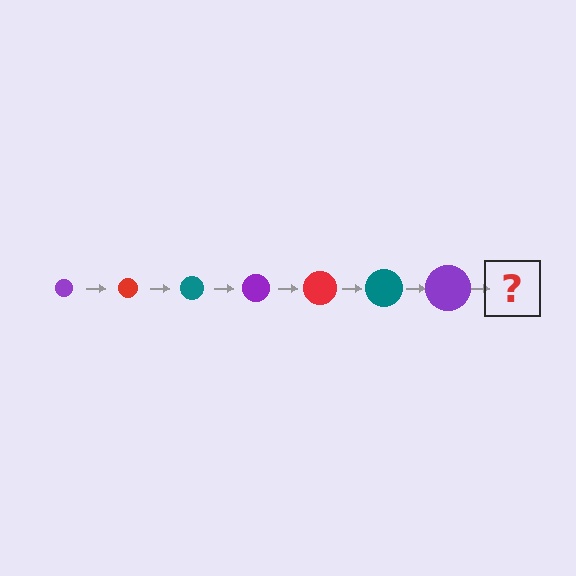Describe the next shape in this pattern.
It should be a red circle, larger than the previous one.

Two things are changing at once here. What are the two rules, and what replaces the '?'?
The two rules are that the circle grows larger each step and the color cycles through purple, red, and teal. The '?' should be a red circle, larger than the previous one.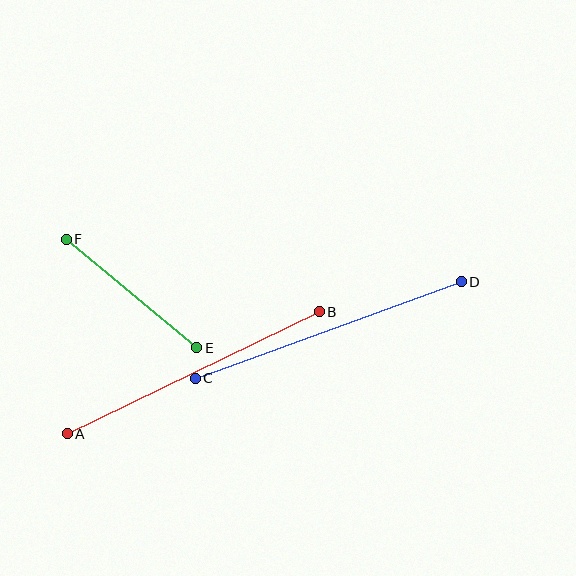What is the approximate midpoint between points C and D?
The midpoint is at approximately (328, 330) pixels.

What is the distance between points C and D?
The distance is approximately 283 pixels.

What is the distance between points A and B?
The distance is approximately 280 pixels.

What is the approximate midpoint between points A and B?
The midpoint is at approximately (193, 373) pixels.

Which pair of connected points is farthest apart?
Points C and D are farthest apart.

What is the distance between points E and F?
The distance is approximately 170 pixels.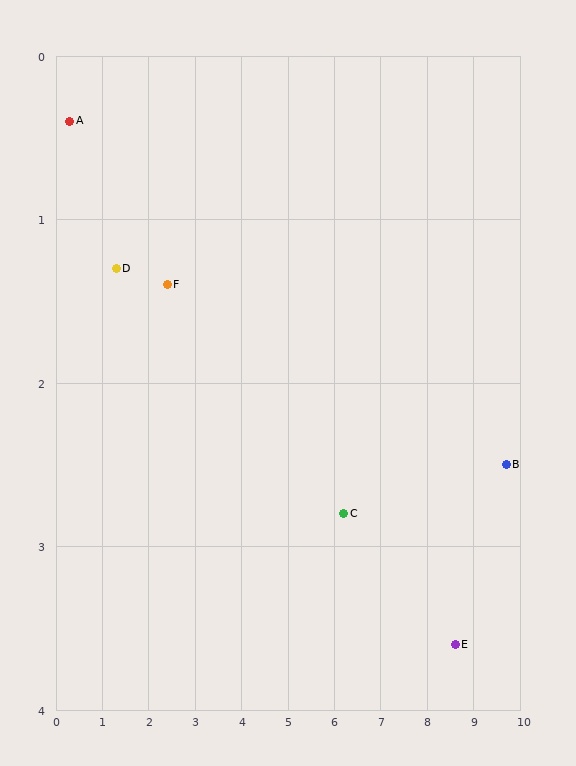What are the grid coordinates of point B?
Point B is at approximately (9.7, 2.5).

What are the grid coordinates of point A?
Point A is at approximately (0.3, 0.4).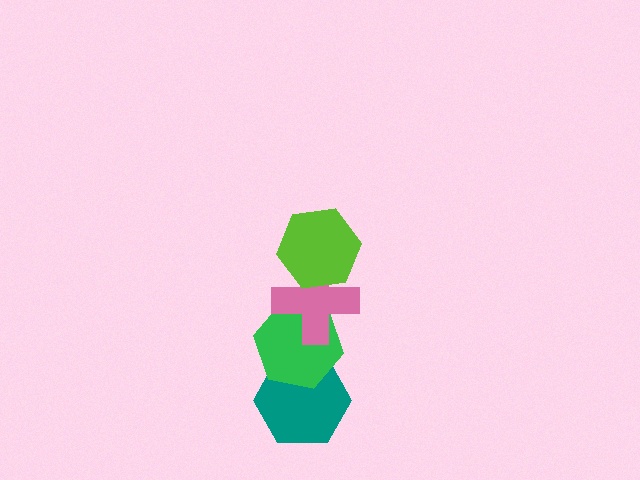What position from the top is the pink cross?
The pink cross is 2nd from the top.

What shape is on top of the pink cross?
The lime hexagon is on top of the pink cross.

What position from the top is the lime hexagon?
The lime hexagon is 1st from the top.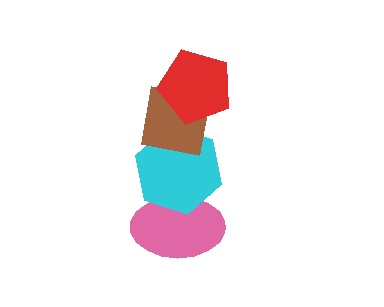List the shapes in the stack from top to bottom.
From top to bottom: the red pentagon, the brown square, the cyan hexagon, the pink ellipse.